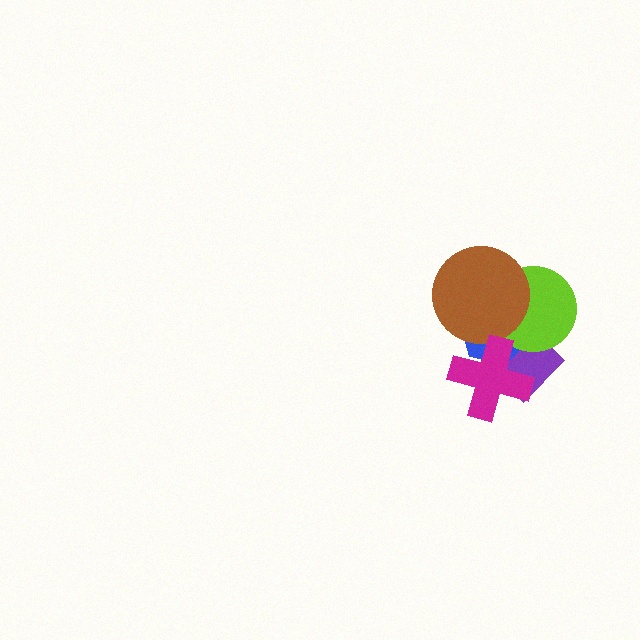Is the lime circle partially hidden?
Yes, it is partially covered by another shape.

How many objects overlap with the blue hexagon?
4 objects overlap with the blue hexagon.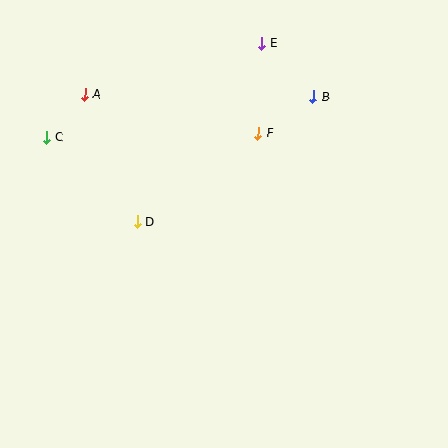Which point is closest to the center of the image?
Point D at (137, 222) is closest to the center.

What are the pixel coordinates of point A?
Point A is at (85, 94).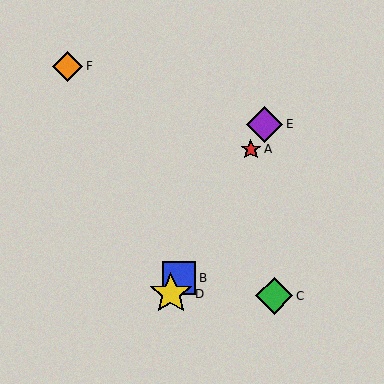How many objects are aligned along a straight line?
4 objects (A, B, D, E) are aligned along a straight line.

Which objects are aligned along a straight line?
Objects A, B, D, E are aligned along a straight line.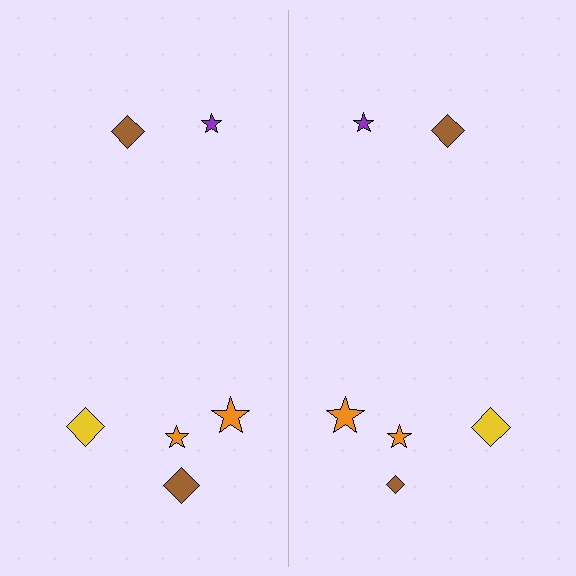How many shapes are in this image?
There are 12 shapes in this image.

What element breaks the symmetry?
The brown diamond on the right side has a different size than its mirror counterpart.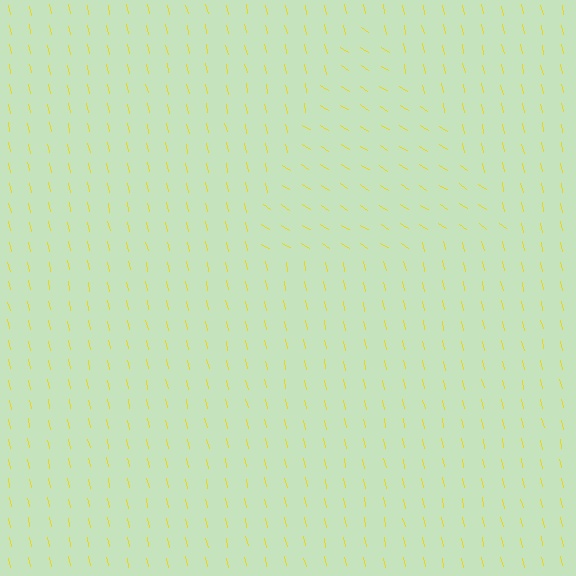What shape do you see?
I see a triangle.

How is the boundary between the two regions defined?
The boundary is defined purely by a change in line orientation (approximately 45 degrees difference). All lines are the same color and thickness.